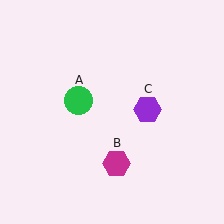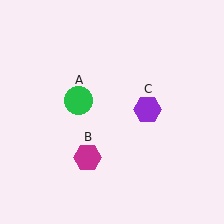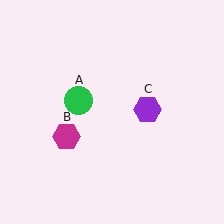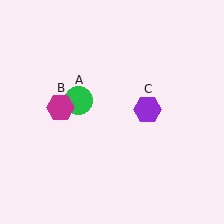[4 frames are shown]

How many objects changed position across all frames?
1 object changed position: magenta hexagon (object B).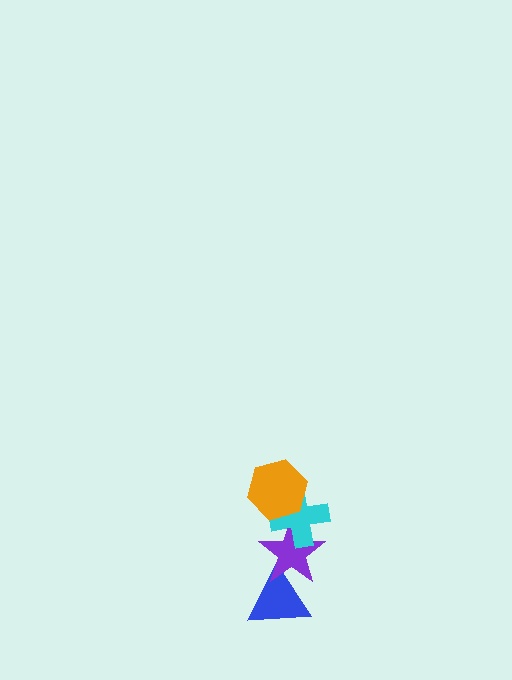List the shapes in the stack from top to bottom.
From top to bottom: the orange hexagon, the cyan cross, the purple star, the blue triangle.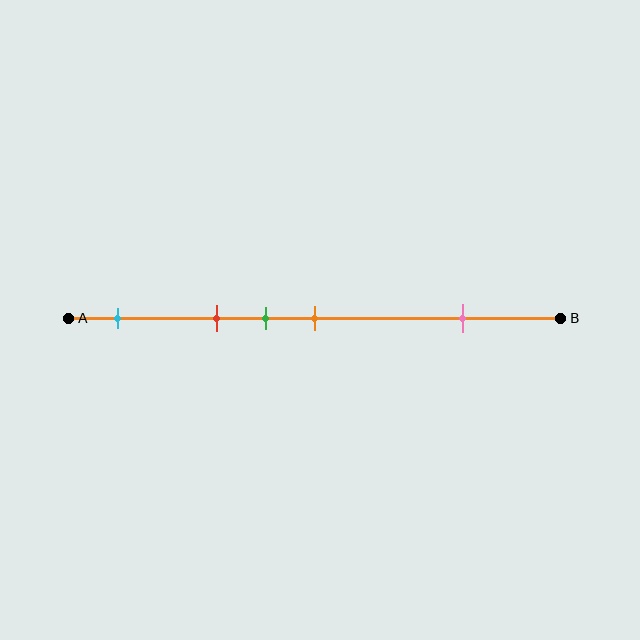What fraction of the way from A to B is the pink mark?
The pink mark is approximately 80% (0.8) of the way from A to B.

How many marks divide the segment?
There are 5 marks dividing the segment.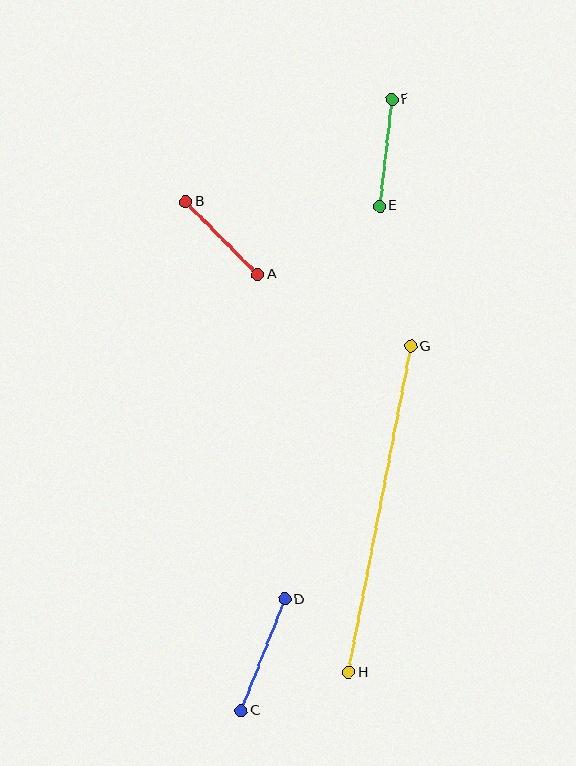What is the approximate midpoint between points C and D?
The midpoint is at approximately (263, 655) pixels.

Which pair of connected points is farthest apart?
Points G and H are farthest apart.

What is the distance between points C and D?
The distance is approximately 119 pixels.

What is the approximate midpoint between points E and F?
The midpoint is at approximately (386, 153) pixels.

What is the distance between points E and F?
The distance is approximately 107 pixels.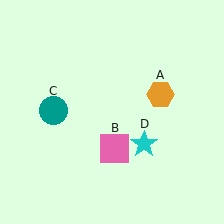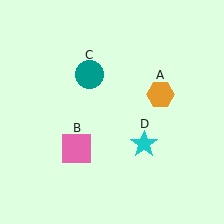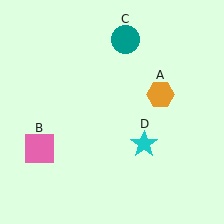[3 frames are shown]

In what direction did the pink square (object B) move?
The pink square (object B) moved left.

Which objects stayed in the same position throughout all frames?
Orange hexagon (object A) and cyan star (object D) remained stationary.